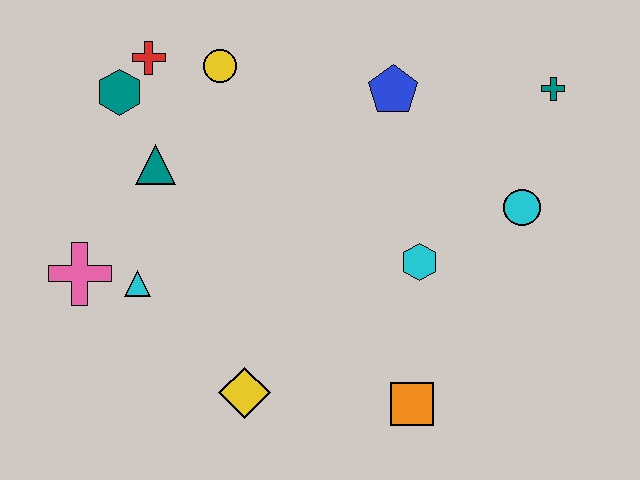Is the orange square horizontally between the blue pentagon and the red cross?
No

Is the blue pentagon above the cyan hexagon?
Yes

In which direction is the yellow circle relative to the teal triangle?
The yellow circle is above the teal triangle.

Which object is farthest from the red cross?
The orange square is farthest from the red cross.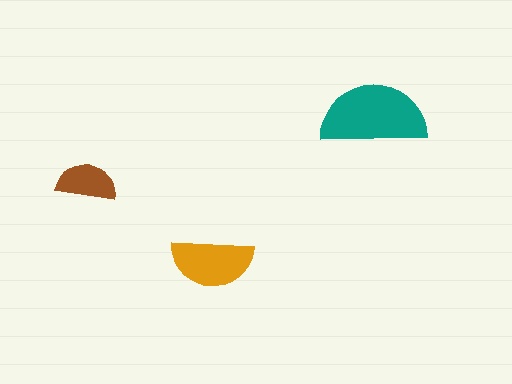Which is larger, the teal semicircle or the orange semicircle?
The teal one.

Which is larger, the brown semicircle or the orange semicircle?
The orange one.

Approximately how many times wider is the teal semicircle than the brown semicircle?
About 2 times wider.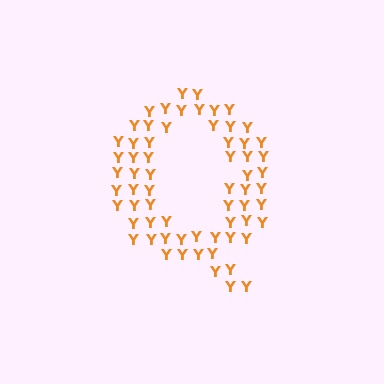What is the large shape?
The large shape is the letter Q.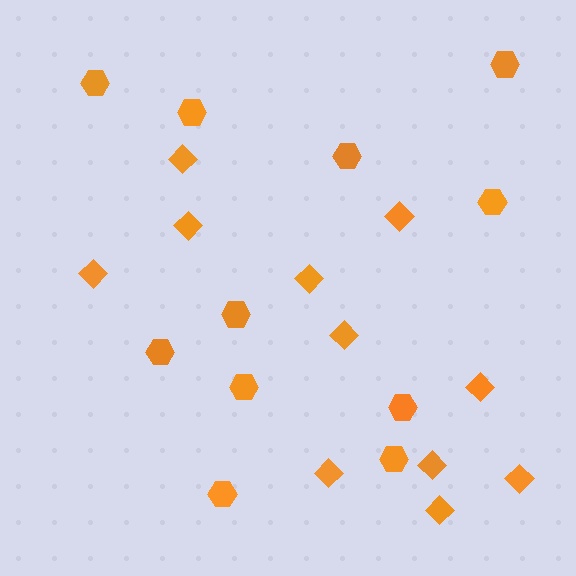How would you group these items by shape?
There are 2 groups: one group of hexagons (11) and one group of diamonds (11).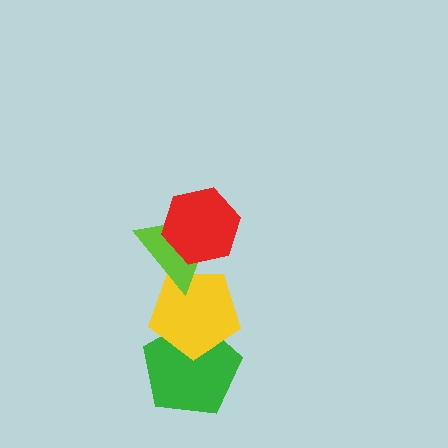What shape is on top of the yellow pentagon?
The lime triangle is on top of the yellow pentagon.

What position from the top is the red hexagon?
The red hexagon is 1st from the top.